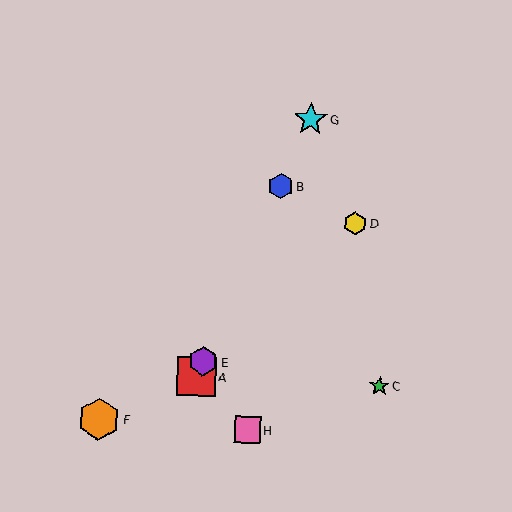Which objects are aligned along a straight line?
Objects A, B, E, G are aligned along a straight line.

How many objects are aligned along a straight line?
4 objects (A, B, E, G) are aligned along a straight line.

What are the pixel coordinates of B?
Object B is at (281, 186).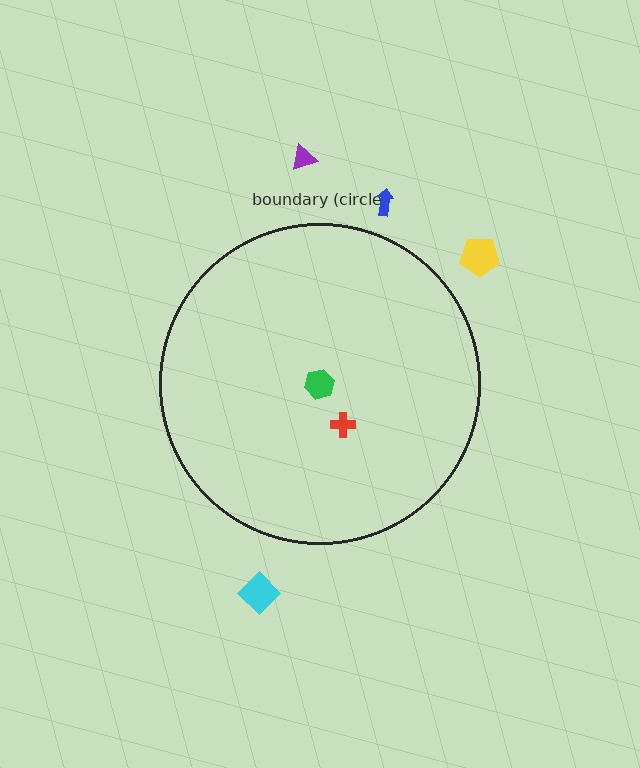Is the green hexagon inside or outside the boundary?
Inside.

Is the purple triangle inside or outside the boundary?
Outside.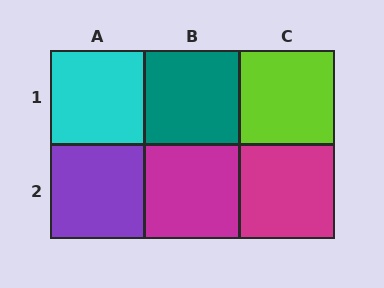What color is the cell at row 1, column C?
Lime.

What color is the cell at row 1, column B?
Teal.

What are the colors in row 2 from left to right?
Purple, magenta, magenta.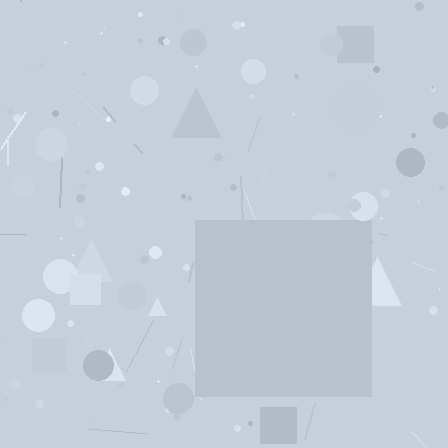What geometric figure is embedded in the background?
A square is embedded in the background.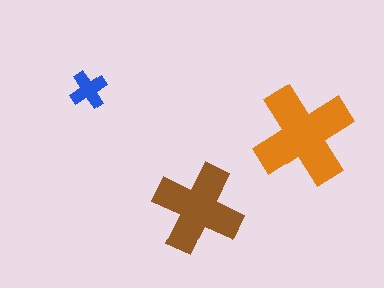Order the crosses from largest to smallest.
the orange one, the brown one, the blue one.